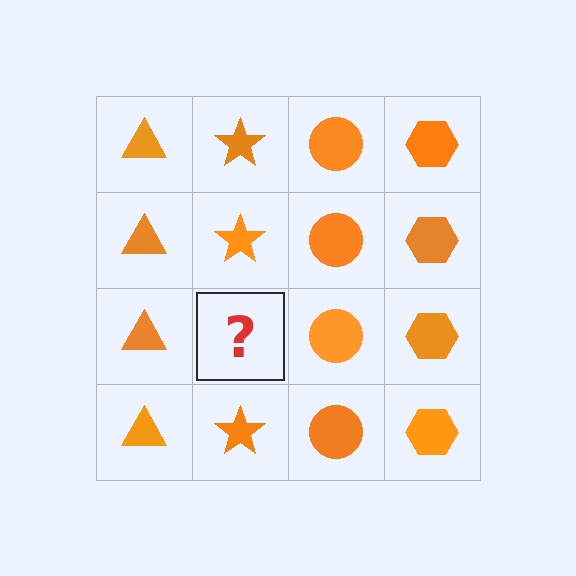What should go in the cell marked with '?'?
The missing cell should contain an orange star.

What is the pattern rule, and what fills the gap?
The rule is that each column has a consistent shape. The gap should be filled with an orange star.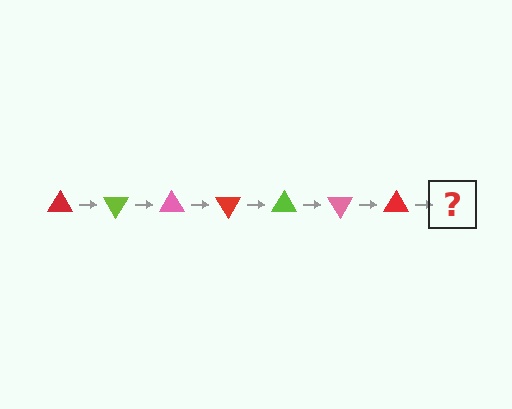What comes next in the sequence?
The next element should be a lime triangle, rotated 420 degrees from the start.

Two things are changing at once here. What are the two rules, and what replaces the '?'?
The two rules are that it rotates 60 degrees each step and the color cycles through red, lime, and pink. The '?' should be a lime triangle, rotated 420 degrees from the start.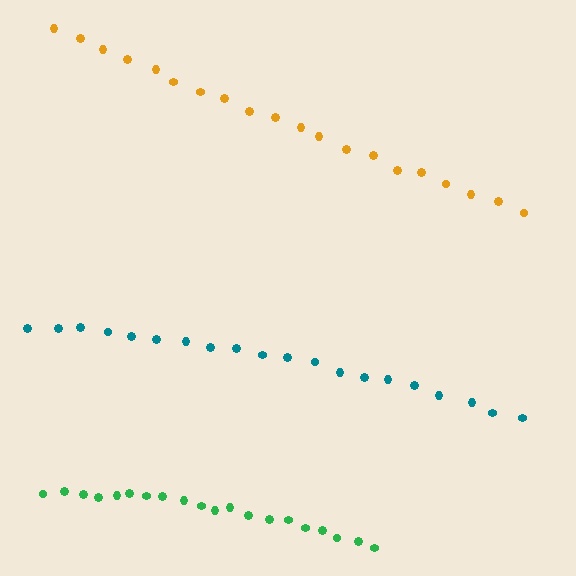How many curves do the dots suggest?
There are 3 distinct paths.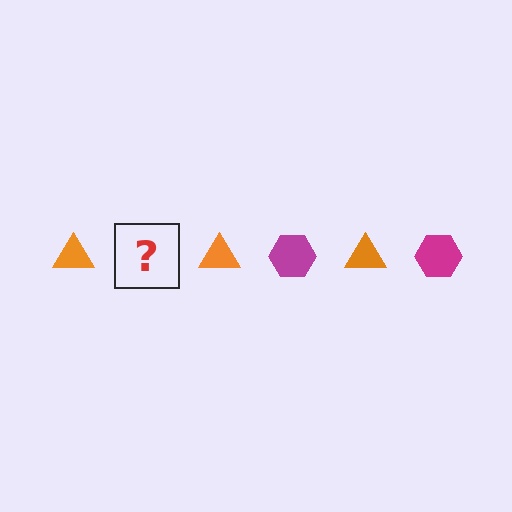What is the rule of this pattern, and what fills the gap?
The rule is that the pattern alternates between orange triangle and magenta hexagon. The gap should be filled with a magenta hexagon.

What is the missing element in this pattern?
The missing element is a magenta hexagon.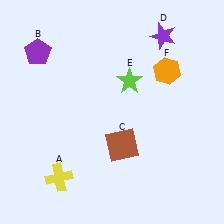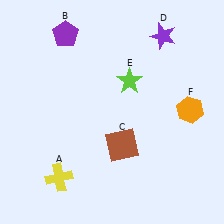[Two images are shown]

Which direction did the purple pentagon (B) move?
The purple pentagon (B) moved right.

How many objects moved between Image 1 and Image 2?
2 objects moved between the two images.